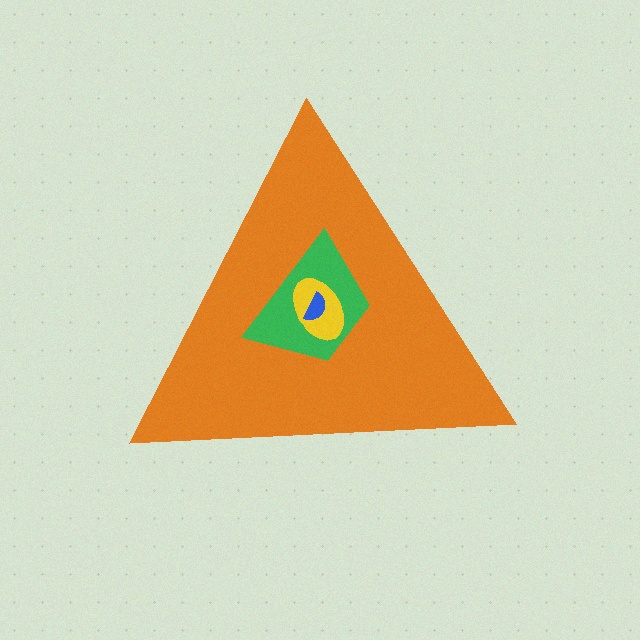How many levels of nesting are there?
4.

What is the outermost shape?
The orange triangle.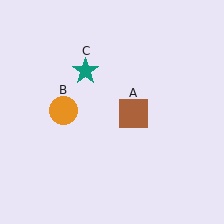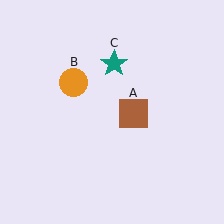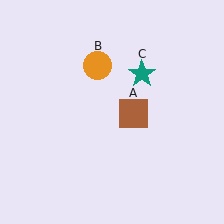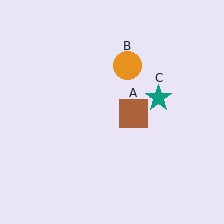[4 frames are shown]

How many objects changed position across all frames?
2 objects changed position: orange circle (object B), teal star (object C).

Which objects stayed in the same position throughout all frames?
Brown square (object A) remained stationary.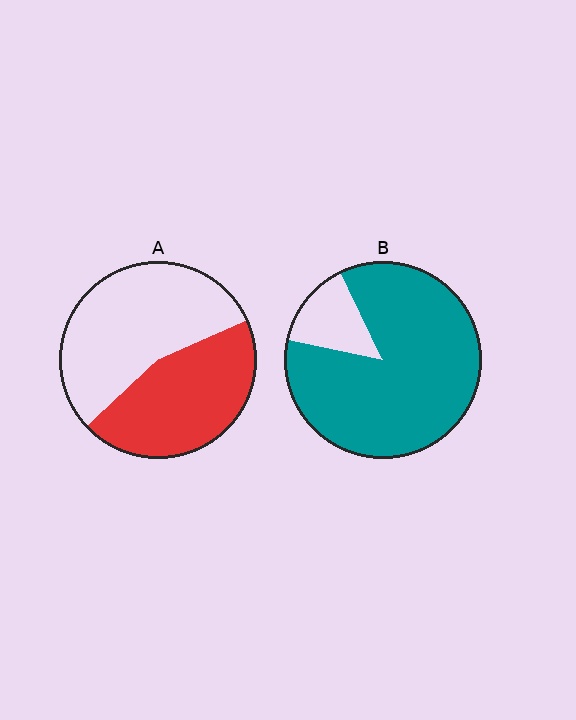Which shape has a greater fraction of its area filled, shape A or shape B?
Shape B.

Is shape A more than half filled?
No.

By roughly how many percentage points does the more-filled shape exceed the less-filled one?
By roughly 40 percentage points (B over A).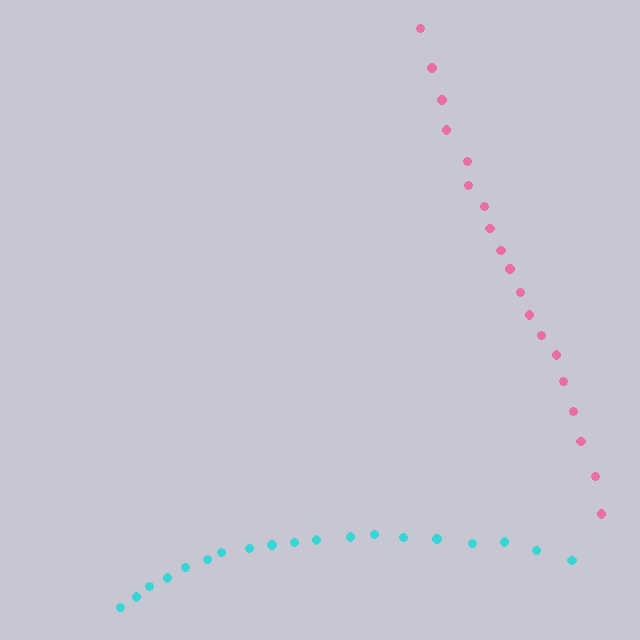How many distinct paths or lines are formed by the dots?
There are 2 distinct paths.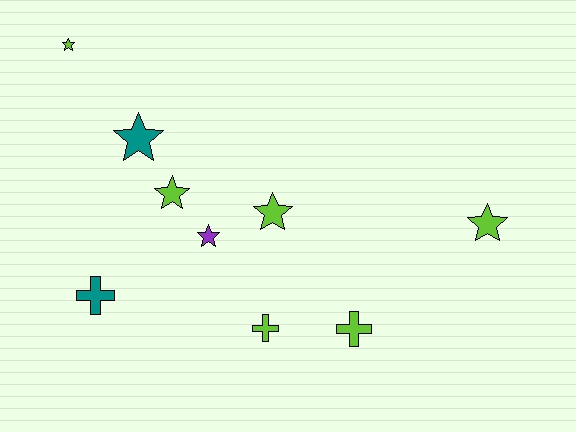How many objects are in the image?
There are 9 objects.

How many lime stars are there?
There are 4 lime stars.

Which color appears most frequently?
Lime, with 6 objects.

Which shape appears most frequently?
Star, with 6 objects.